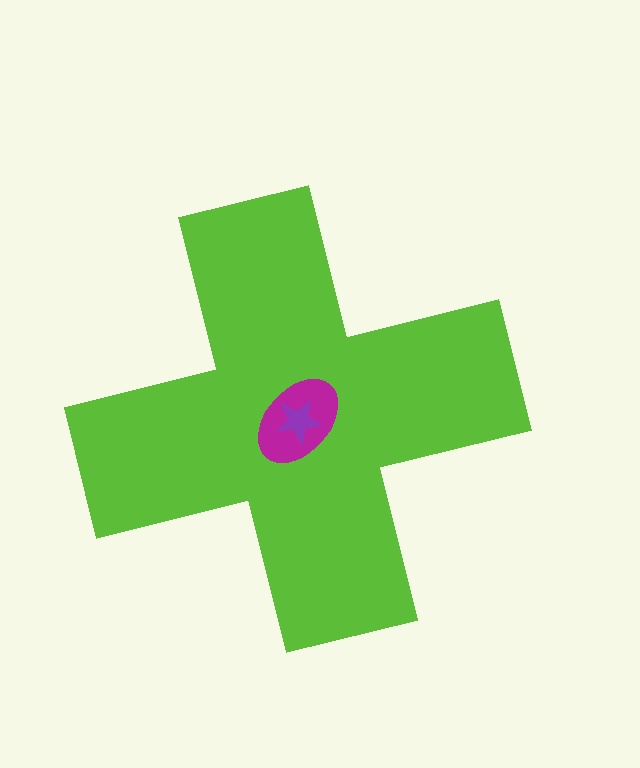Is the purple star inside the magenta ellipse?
Yes.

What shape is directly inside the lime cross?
The magenta ellipse.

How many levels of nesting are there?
3.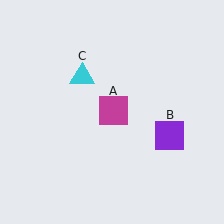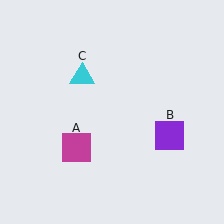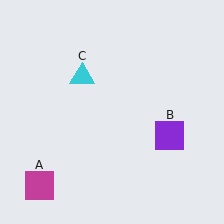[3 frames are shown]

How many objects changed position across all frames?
1 object changed position: magenta square (object A).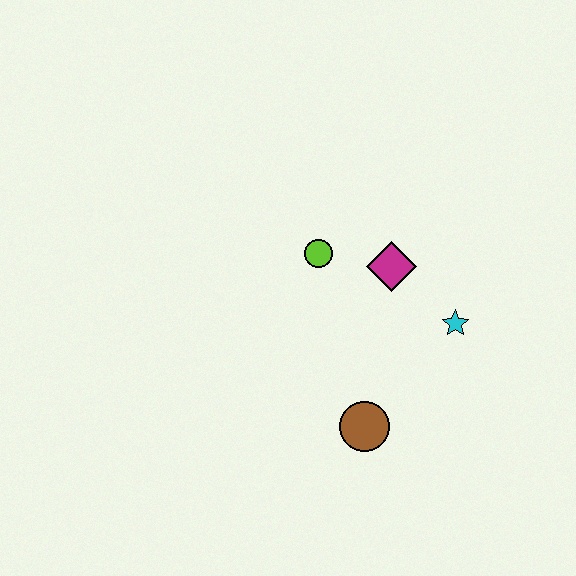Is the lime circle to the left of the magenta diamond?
Yes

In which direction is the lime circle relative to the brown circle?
The lime circle is above the brown circle.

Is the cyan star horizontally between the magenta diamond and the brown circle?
No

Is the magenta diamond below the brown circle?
No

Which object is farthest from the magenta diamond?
The brown circle is farthest from the magenta diamond.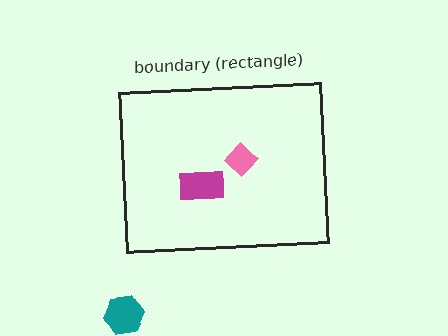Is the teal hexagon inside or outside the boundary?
Outside.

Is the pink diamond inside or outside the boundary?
Inside.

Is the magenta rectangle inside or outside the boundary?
Inside.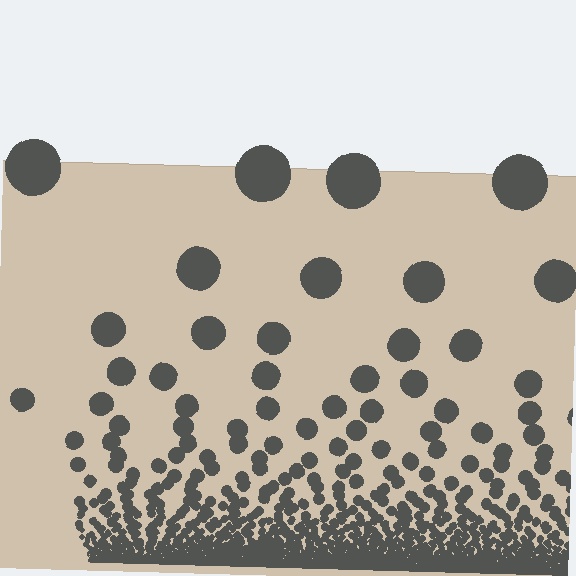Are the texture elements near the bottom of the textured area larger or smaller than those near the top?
Smaller. The gradient is inverted — elements near the bottom are smaller and denser.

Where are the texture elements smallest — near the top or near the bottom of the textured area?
Near the bottom.